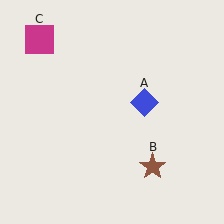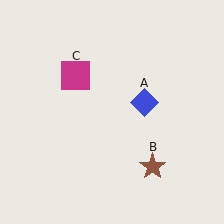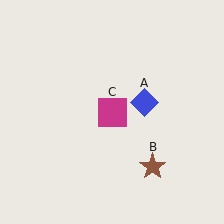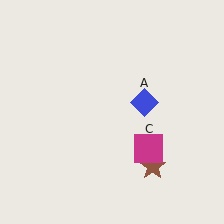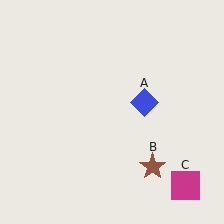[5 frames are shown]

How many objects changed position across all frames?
1 object changed position: magenta square (object C).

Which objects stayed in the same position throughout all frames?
Blue diamond (object A) and brown star (object B) remained stationary.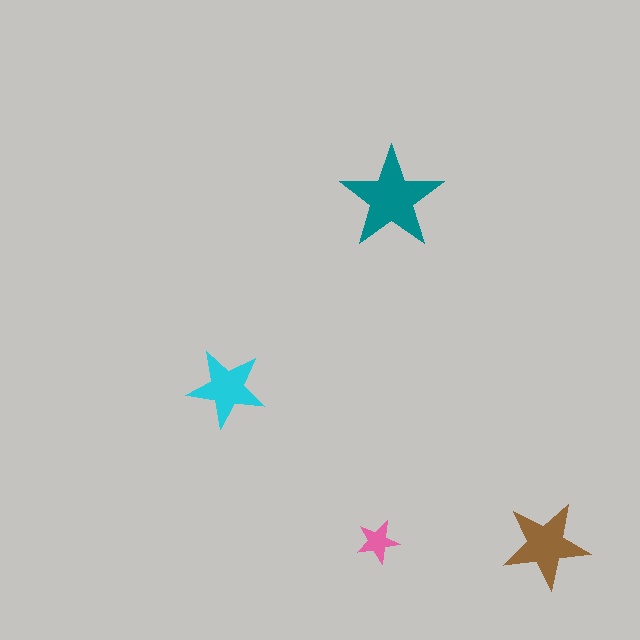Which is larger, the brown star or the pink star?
The brown one.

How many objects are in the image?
There are 4 objects in the image.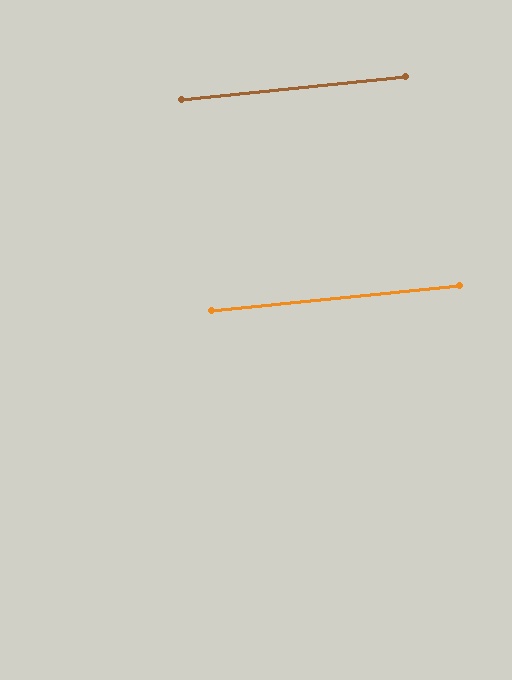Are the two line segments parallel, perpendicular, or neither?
Parallel — their directions differ by only 0.1°.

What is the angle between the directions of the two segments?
Approximately 0 degrees.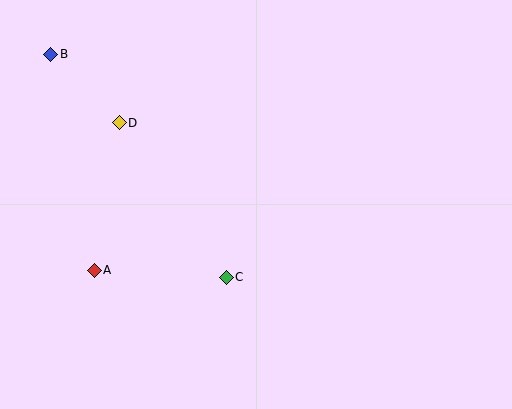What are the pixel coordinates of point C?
Point C is at (226, 277).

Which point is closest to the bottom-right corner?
Point C is closest to the bottom-right corner.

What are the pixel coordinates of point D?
Point D is at (119, 123).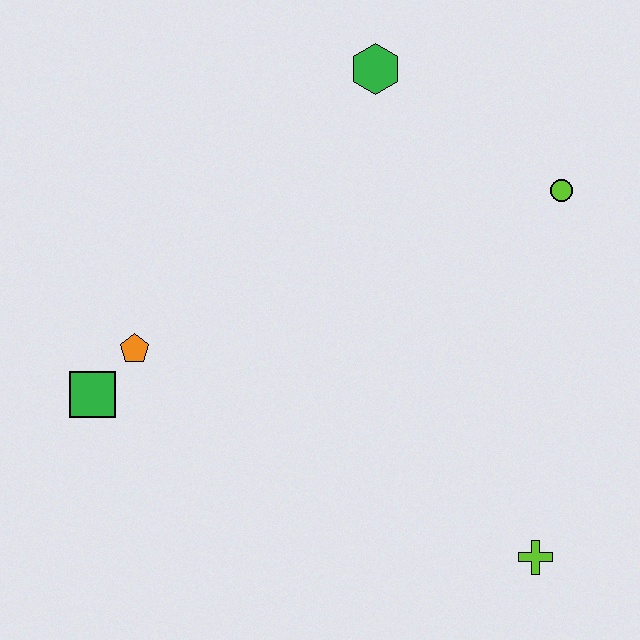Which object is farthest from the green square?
The lime circle is farthest from the green square.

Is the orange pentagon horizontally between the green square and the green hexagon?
Yes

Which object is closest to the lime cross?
The lime circle is closest to the lime cross.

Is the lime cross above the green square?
No